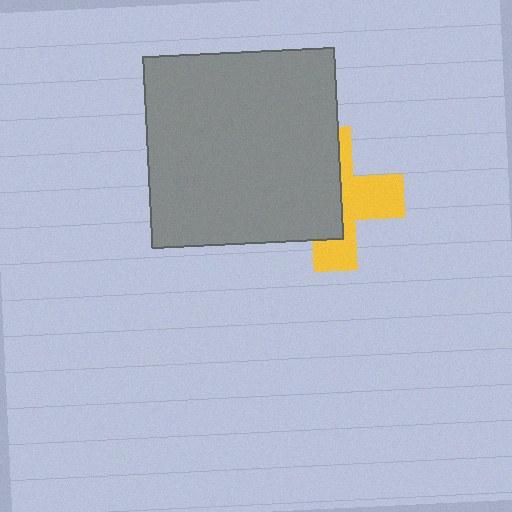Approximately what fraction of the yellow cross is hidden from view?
Roughly 54% of the yellow cross is hidden behind the gray square.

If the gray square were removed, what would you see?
You would see the complete yellow cross.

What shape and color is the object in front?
The object in front is a gray square.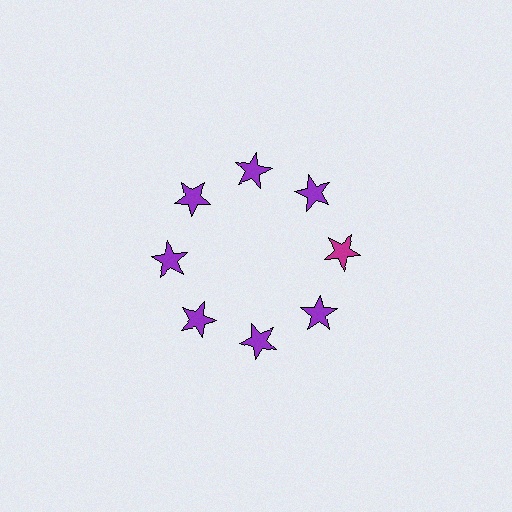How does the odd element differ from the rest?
It has a different color: magenta instead of purple.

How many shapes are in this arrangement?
There are 8 shapes arranged in a ring pattern.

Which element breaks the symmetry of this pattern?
The magenta star at roughly the 3 o'clock position breaks the symmetry. All other shapes are purple stars.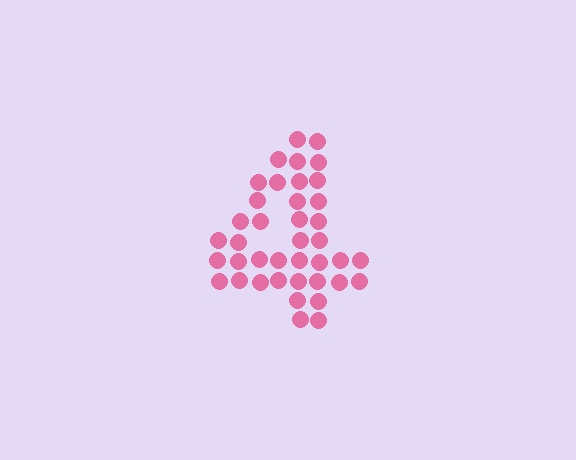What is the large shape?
The large shape is the digit 4.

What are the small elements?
The small elements are circles.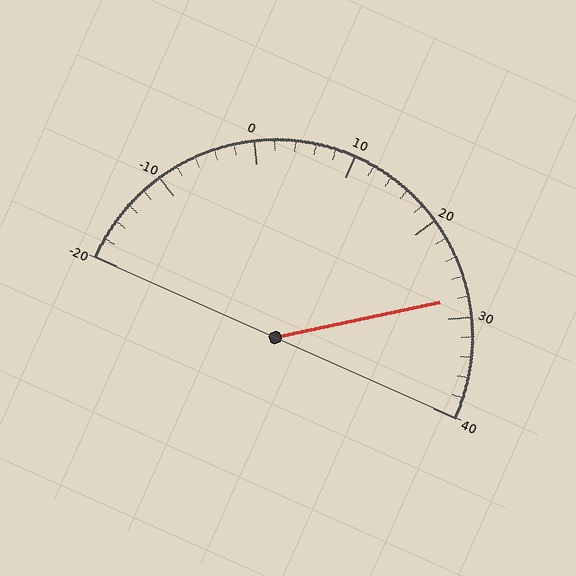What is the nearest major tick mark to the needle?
The nearest major tick mark is 30.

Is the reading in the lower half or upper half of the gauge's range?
The reading is in the upper half of the range (-20 to 40).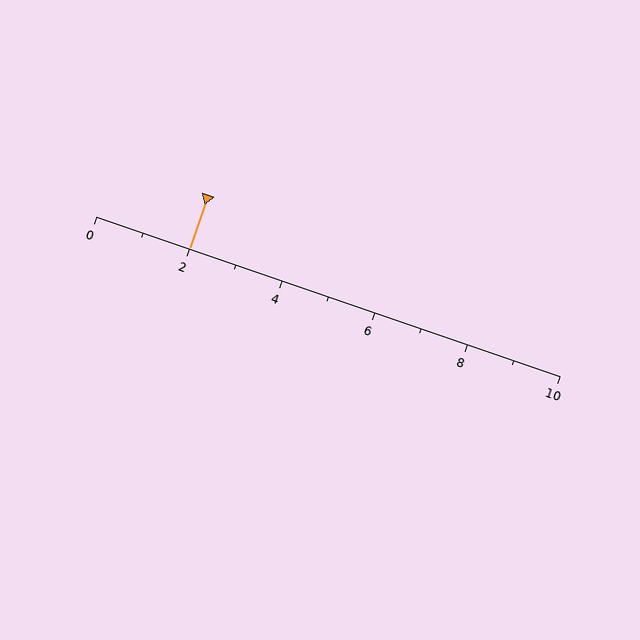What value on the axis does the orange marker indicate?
The marker indicates approximately 2.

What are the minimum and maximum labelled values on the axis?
The axis runs from 0 to 10.